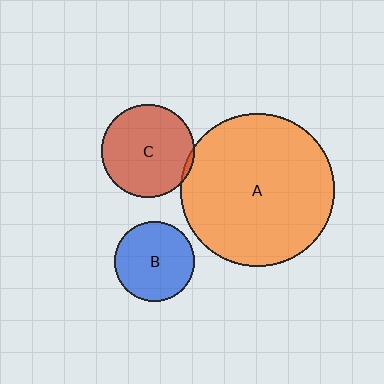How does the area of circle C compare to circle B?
Approximately 1.4 times.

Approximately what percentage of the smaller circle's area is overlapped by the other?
Approximately 5%.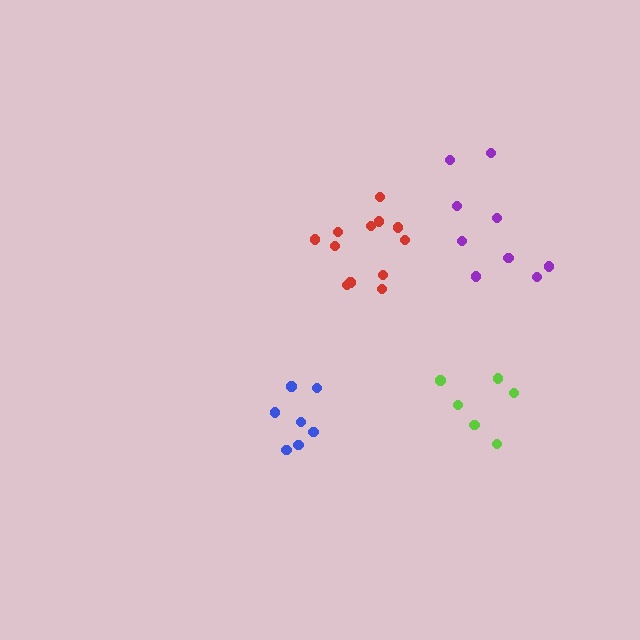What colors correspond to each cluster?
The clusters are colored: red, purple, blue, lime.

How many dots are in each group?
Group 1: 12 dots, Group 2: 10 dots, Group 3: 7 dots, Group 4: 6 dots (35 total).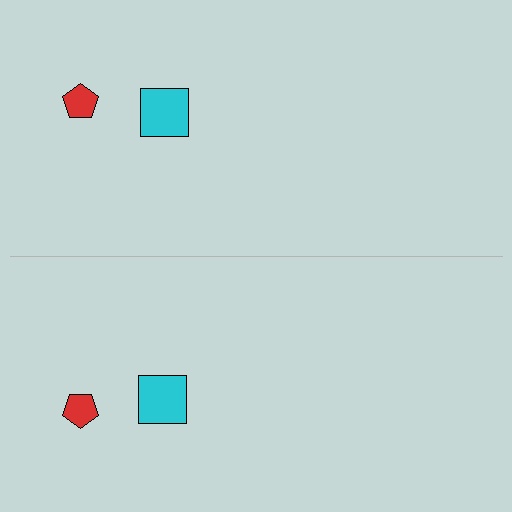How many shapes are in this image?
There are 4 shapes in this image.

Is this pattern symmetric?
Yes, this pattern has bilateral (reflection) symmetry.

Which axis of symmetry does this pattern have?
The pattern has a horizontal axis of symmetry running through the center of the image.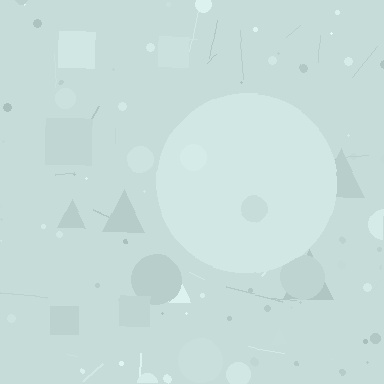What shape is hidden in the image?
A circle is hidden in the image.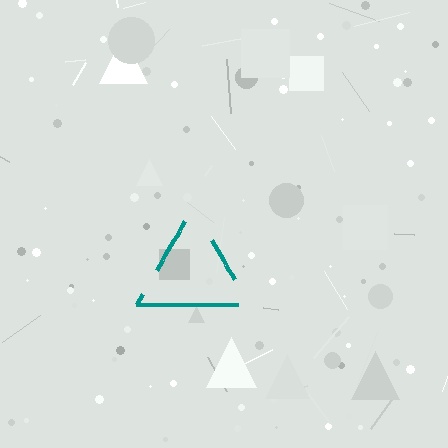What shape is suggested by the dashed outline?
The dashed outline suggests a triangle.